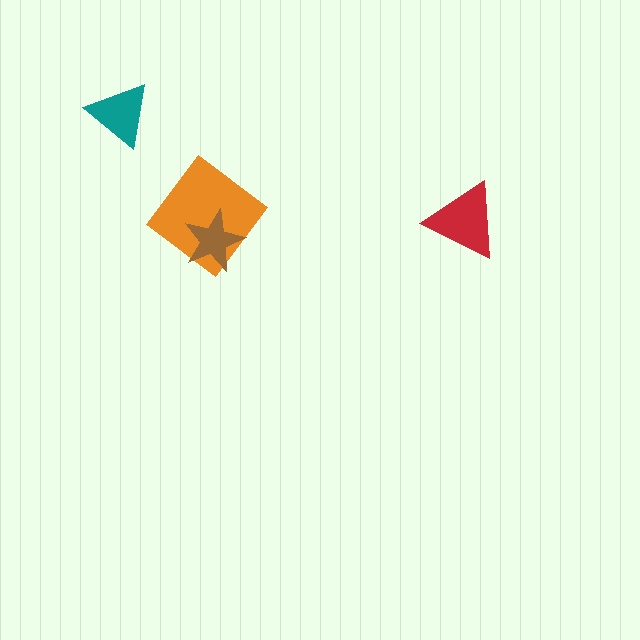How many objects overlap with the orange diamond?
1 object overlaps with the orange diamond.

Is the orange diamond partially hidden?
Yes, it is partially covered by another shape.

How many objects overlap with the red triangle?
0 objects overlap with the red triangle.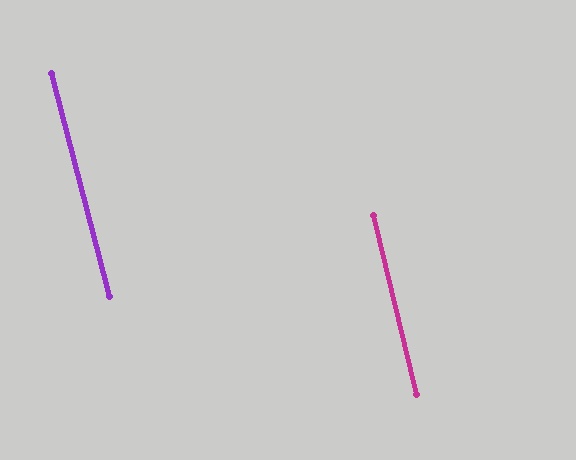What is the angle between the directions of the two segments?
Approximately 1 degree.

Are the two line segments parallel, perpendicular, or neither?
Parallel — their directions differ by only 0.9°.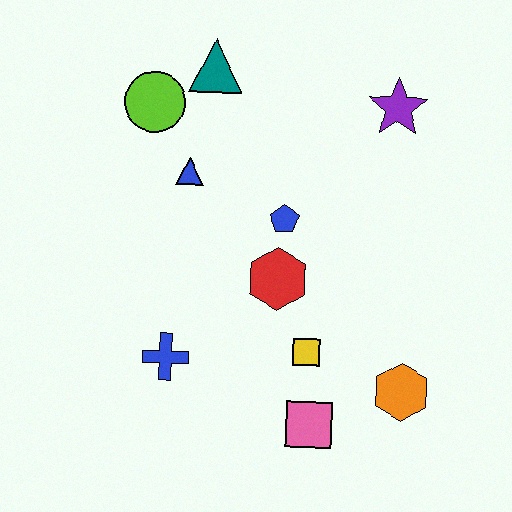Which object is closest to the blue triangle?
The lime circle is closest to the blue triangle.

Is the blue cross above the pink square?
Yes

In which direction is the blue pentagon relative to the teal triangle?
The blue pentagon is below the teal triangle.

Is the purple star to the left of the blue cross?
No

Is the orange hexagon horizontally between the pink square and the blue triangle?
No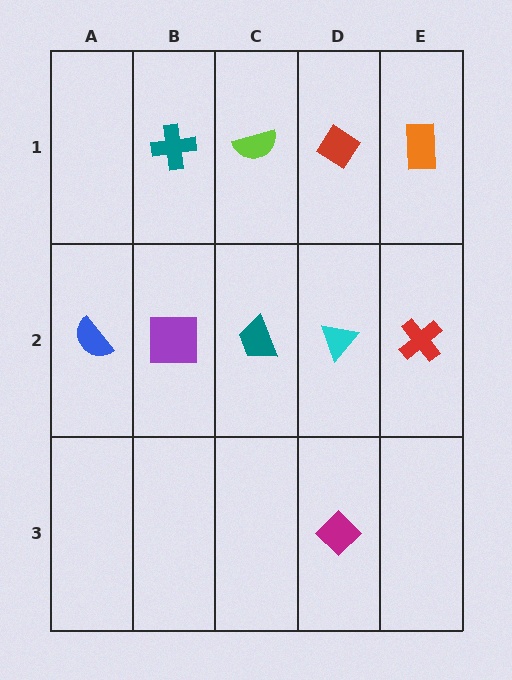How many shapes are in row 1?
4 shapes.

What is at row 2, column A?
A blue semicircle.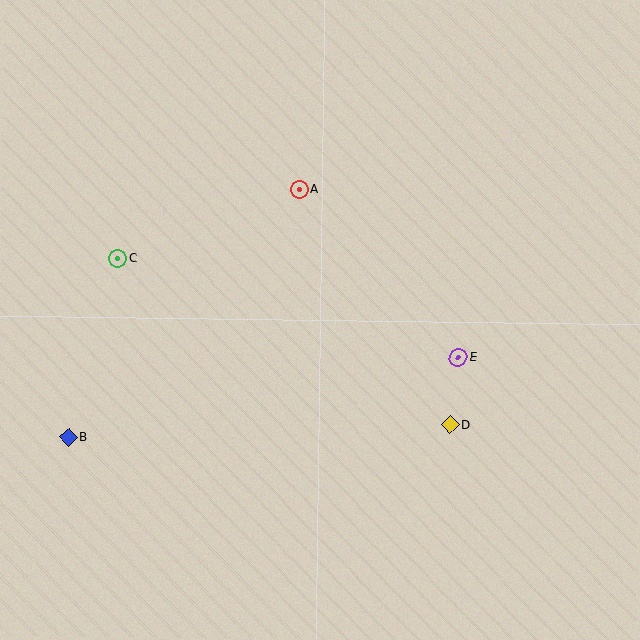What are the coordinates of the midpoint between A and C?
The midpoint between A and C is at (208, 224).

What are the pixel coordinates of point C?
Point C is at (118, 258).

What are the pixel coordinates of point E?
Point E is at (458, 357).